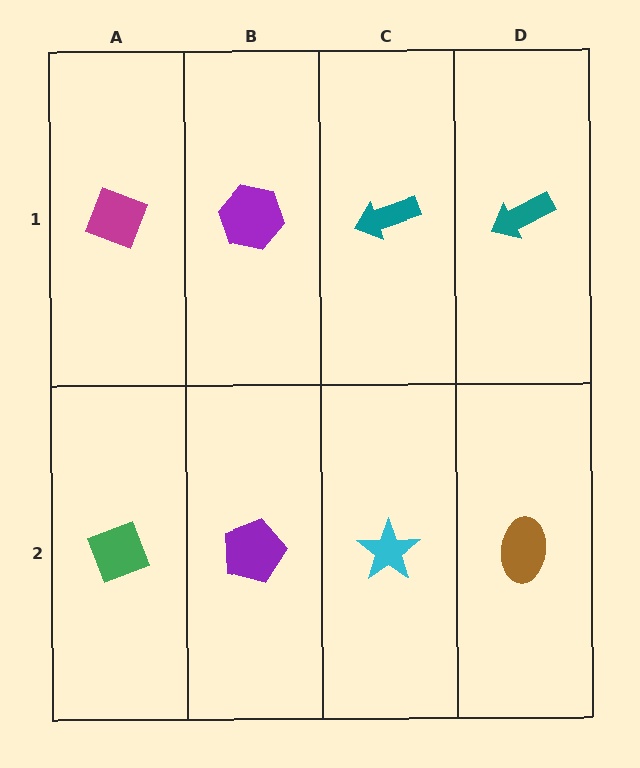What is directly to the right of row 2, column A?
A purple pentagon.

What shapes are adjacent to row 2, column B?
A purple hexagon (row 1, column B), a green diamond (row 2, column A), a cyan star (row 2, column C).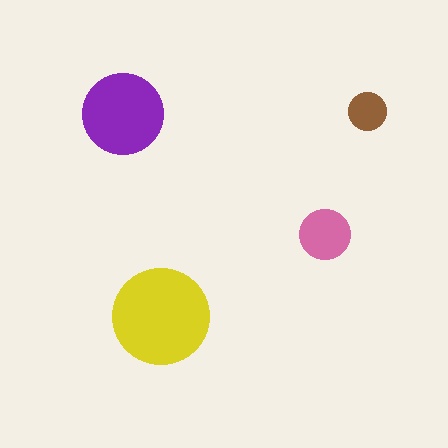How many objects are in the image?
There are 4 objects in the image.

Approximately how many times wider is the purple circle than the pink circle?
About 1.5 times wider.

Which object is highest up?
The brown circle is topmost.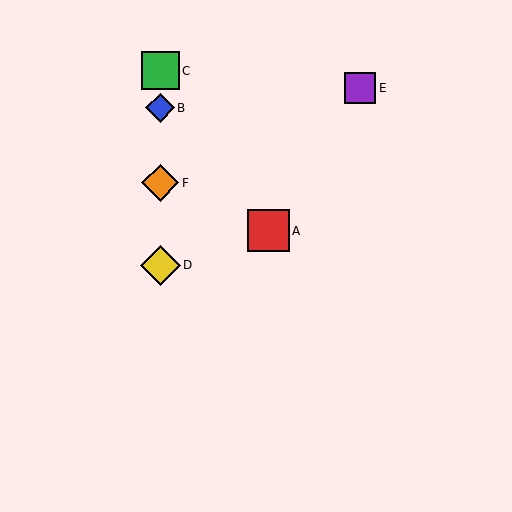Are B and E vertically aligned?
No, B is at x≈160 and E is at x≈360.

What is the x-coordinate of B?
Object B is at x≈160.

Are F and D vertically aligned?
Yes, both are at x≈160.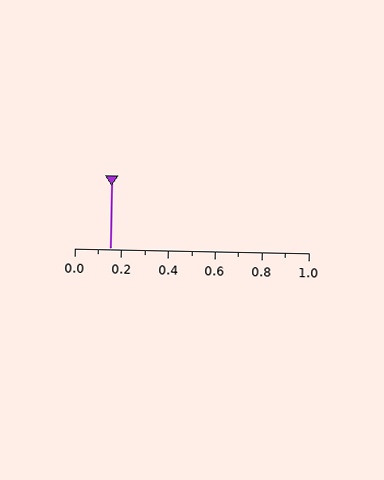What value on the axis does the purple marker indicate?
The marker indicates approximately 0.15.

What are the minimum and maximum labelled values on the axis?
The axis runs from 0.0 to 1.0.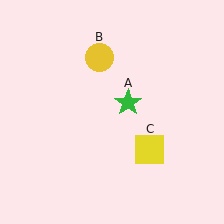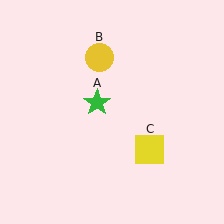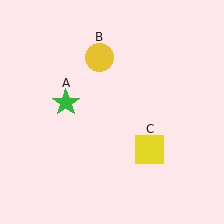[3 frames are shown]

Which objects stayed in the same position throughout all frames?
Yellow circle (object B) and yellow square (object C) remained stationary.